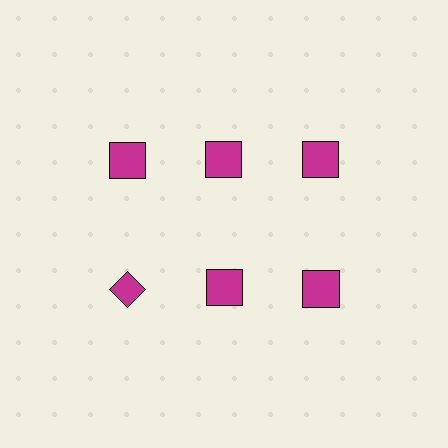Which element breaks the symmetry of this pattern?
The magenta diamond in the second row, leftmost column breaks the symmetry. All other shapes are magenta squares.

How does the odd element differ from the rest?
It has a different shape: diamond instead of square.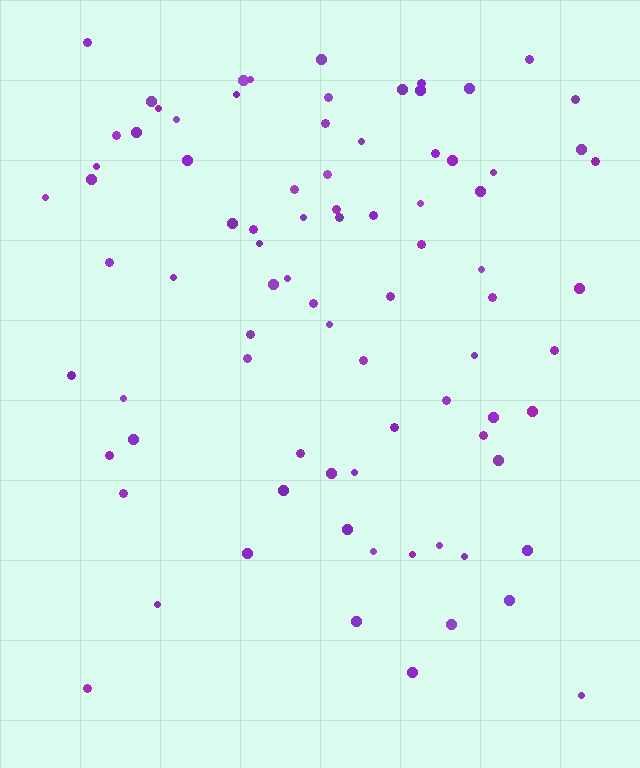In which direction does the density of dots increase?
From bottom to top, with the top side densest.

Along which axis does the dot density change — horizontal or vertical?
Vertical.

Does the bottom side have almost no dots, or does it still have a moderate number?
Still a moderate number, just noticeably fewer than the top.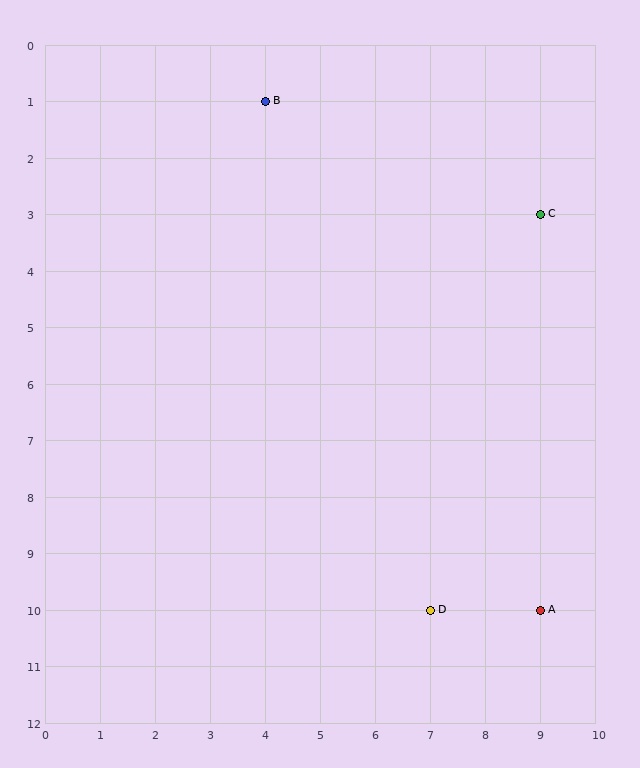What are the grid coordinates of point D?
Point D is at grid coordinates (7, 10).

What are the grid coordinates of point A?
Point A is at grid coordinates (9, 10).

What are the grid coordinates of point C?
Point C is at grid coordinates (9, 3).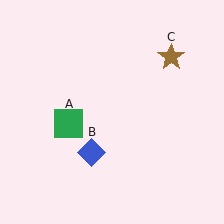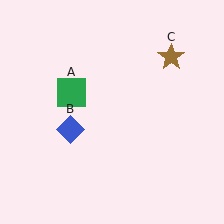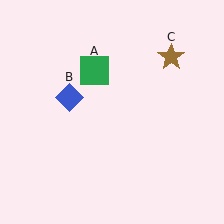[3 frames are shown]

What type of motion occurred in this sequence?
The green square (object A), blue diamond (object B) rotated clockwise around the center of the scene.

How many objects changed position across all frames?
2 objects changed position: green square (object A), blue diamond (object B).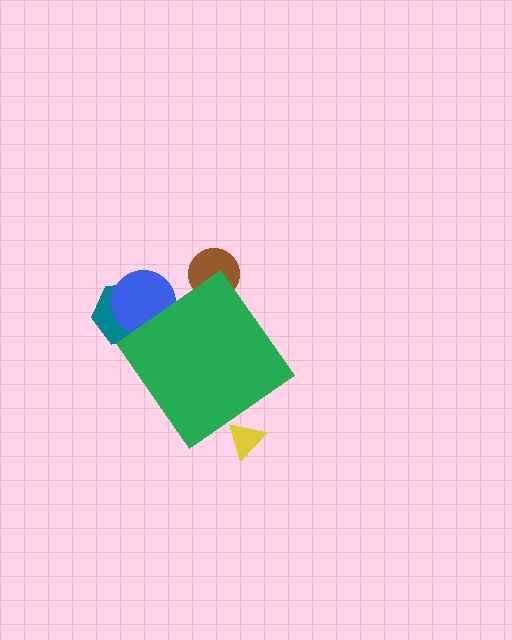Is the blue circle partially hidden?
Yes, the blue circle is partially hidden behind the green diamond.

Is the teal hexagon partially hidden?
Yes, the teal hexagon is partially hidden behind the green diamond.